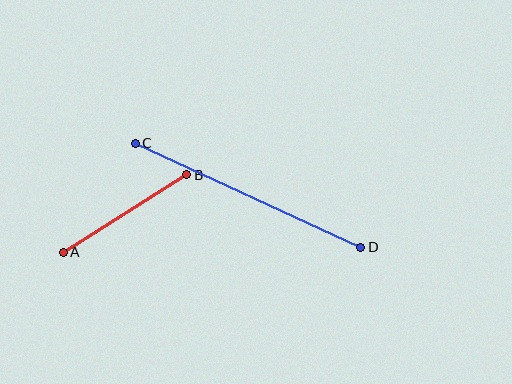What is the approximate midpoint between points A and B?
The midpoint is at approximately (125, 213) pixels.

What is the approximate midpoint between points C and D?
The midpoint is at approximately (248, 195) pixels.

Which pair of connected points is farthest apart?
Points C and D are farthest apart.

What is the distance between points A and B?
The distance is approximately 146 pixels.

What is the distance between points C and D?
The distance is approximately 248 pixels.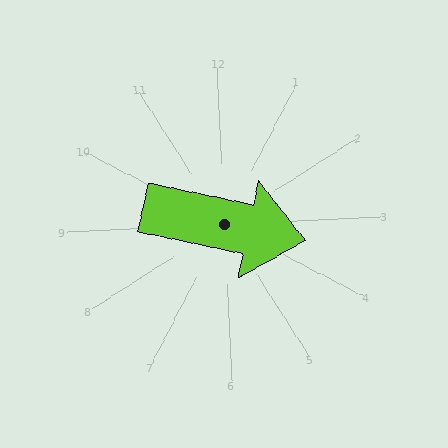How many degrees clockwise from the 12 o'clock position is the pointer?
Approximately 105 degrees.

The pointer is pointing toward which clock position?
Roughly 3 o'clock.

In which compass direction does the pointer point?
East.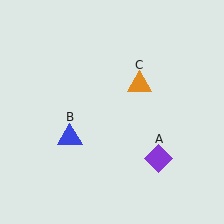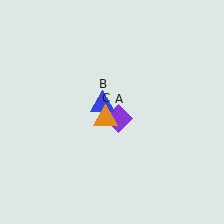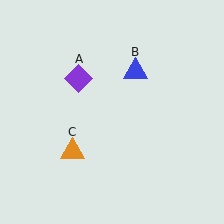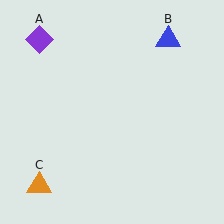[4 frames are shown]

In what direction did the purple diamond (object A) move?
The purple diamond (object A) moved up and to the left.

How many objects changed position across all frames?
3 objects changed position: purple diamond (object A), blue triangle (object B), orange triangle (object C).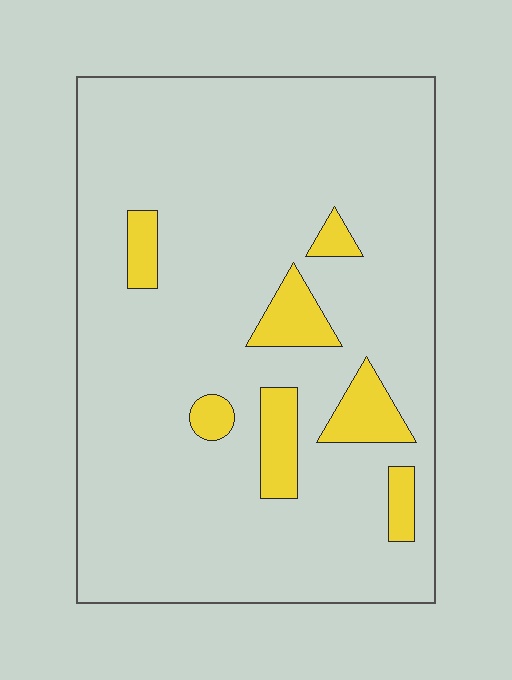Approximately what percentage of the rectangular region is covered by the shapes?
Approximately 10%.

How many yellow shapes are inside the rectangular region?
7.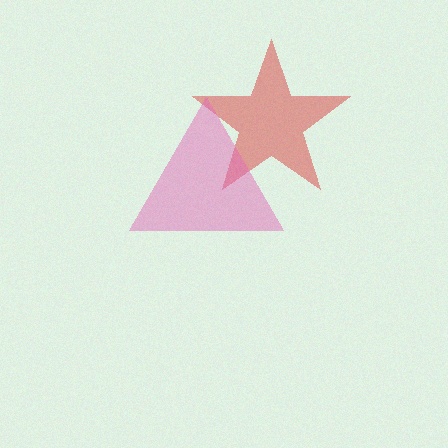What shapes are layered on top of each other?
The layered shapes are: a red star, a pink triangle.